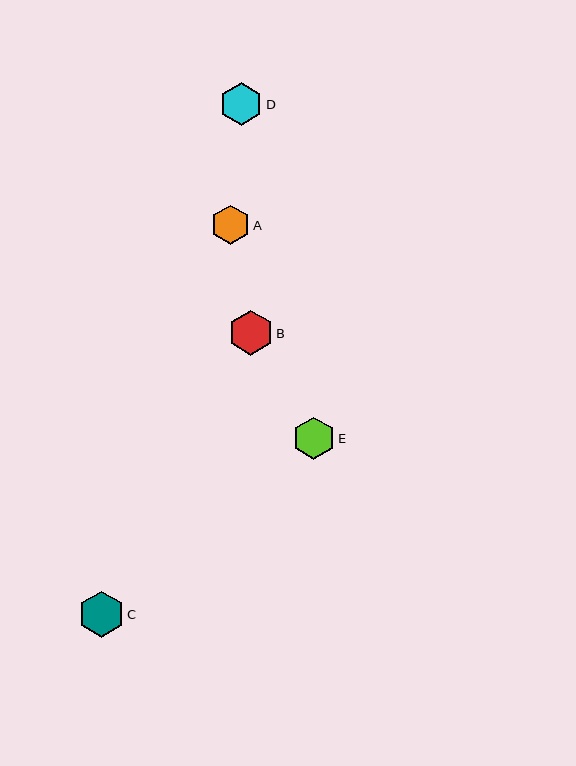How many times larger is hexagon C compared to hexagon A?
Hexagon C is approximately 1.2 times the size of hexagon A.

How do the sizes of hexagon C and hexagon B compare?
Hexagon C and hexagon B are approximately the same size.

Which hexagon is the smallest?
Hexagon A is the smallest with a size of approximately 40 pixels.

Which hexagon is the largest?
Hexagon C is the largest with a size of approximately 46 pixels.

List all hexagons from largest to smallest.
From largest to smallest: C, B, D, E, A.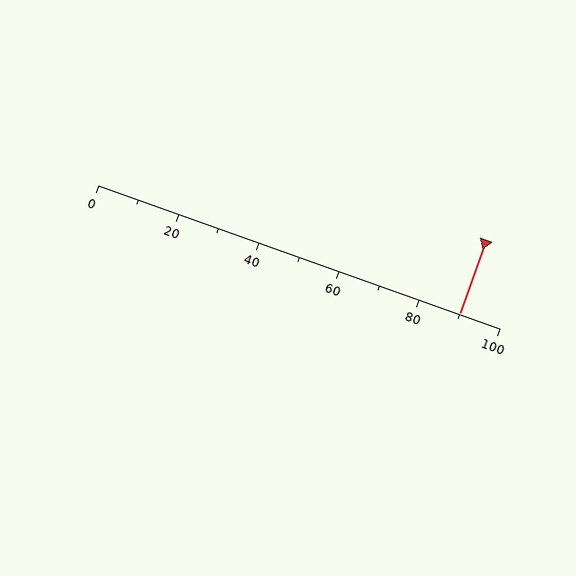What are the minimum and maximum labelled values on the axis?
The axis runs from 0 to 100.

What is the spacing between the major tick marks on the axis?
The major ticks are spaced 20 apart.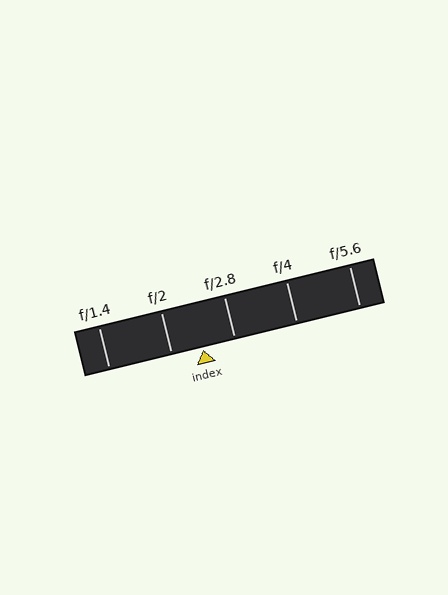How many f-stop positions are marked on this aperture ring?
There are 5 f-stop positions marked.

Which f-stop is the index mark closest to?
The index mark is closest to f/2.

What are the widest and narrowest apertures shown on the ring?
The widest aperture shown is f/1.4 and the narrowest is f/5.6.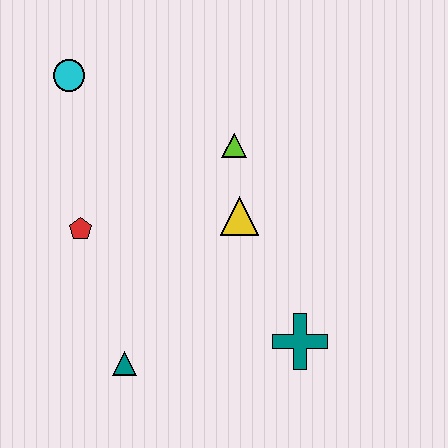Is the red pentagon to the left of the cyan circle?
No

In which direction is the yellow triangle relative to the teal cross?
The yellow triangle is above the teal cross.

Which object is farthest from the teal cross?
The cyan circle is farthest from the teal cross.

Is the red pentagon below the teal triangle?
No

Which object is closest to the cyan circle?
The red pentagon is closest to the cyan circle.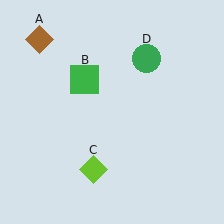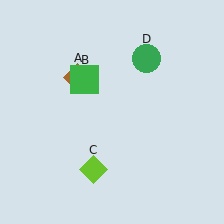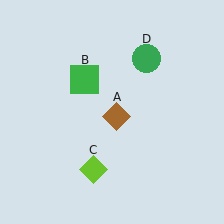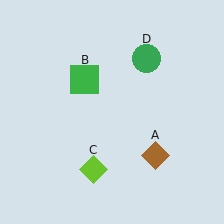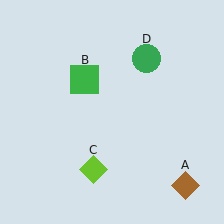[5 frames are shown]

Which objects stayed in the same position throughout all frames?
Green square (object B) and lime diamond (object C) and green circle (object D) remained stationary.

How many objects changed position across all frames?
1 object changed position: brown diamond (object A).